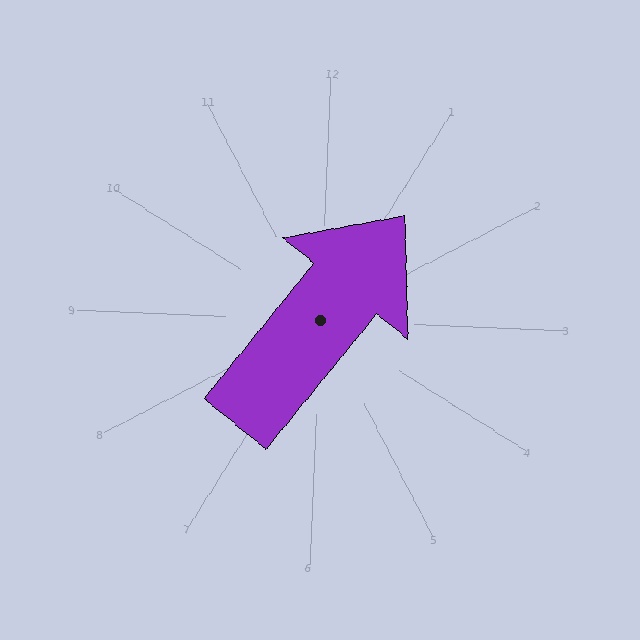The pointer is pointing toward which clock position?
Roughly 1 o'clock.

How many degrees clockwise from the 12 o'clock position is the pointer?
Approximately 37 degrees.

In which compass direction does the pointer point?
Northeast.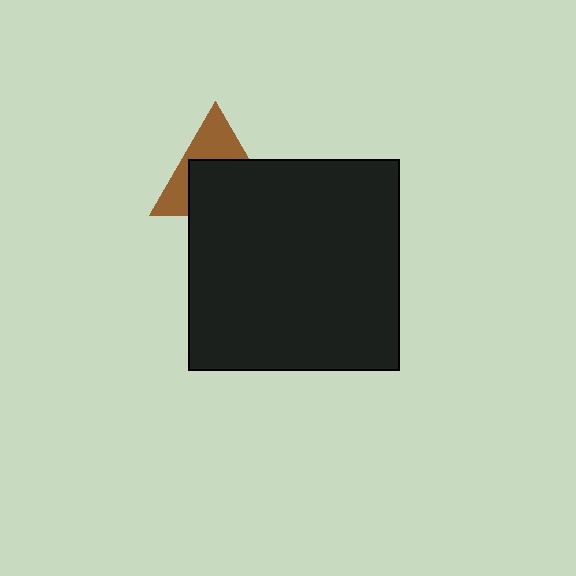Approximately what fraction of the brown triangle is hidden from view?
Roughly 57% of the brown triangle is hidden behind the black square.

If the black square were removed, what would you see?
You would see the complete brown triangle.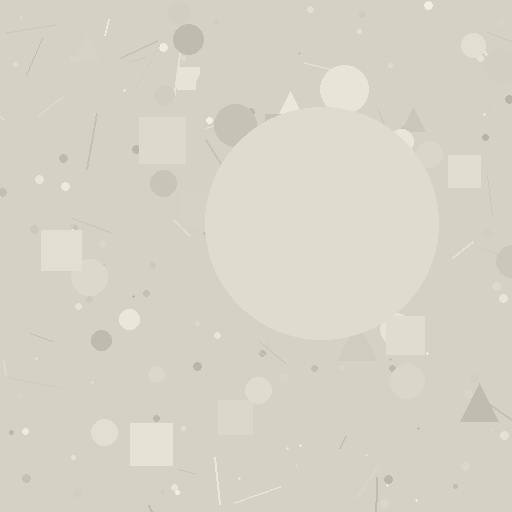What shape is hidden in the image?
A circle is hidden in the image.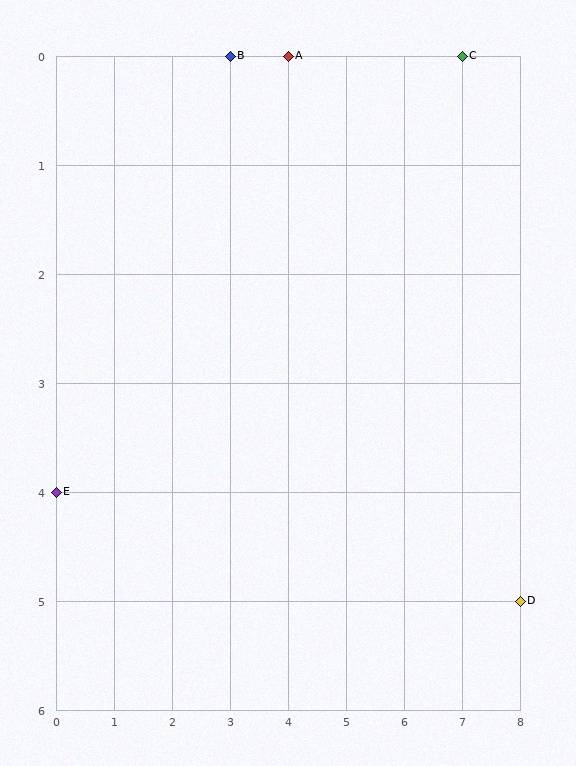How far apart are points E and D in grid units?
Points E and D are 8 columns and 1 row apart (about 8.1 grid units diagonally).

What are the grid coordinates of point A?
Point A is at grid coordinates (4, 0).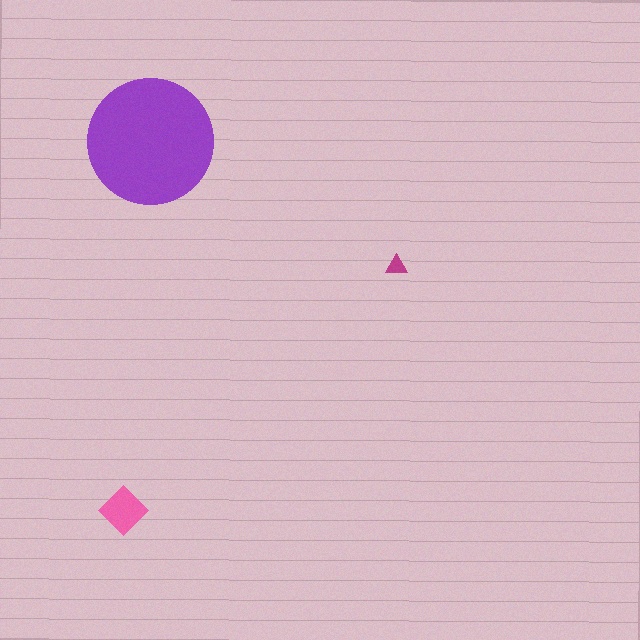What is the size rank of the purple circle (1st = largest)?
1st.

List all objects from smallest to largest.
The magenta triangle, the pink diamond, the purple circle.